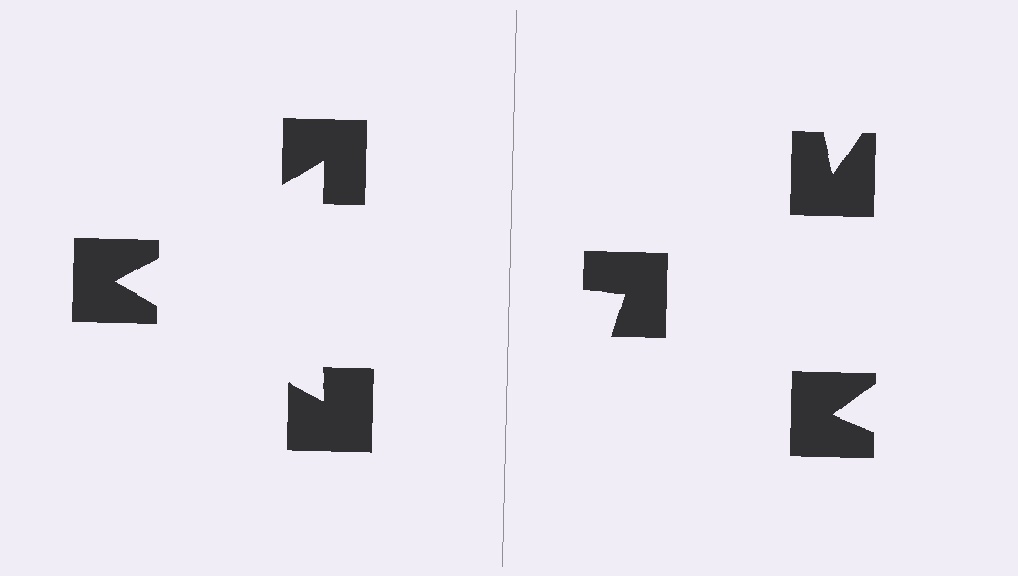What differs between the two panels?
The notched squares are positioned identically on both sides; only the wedge orientations differ. On the left they align to a triangle; on the right they are misaligned.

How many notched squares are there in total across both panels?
6 — 3 on each side.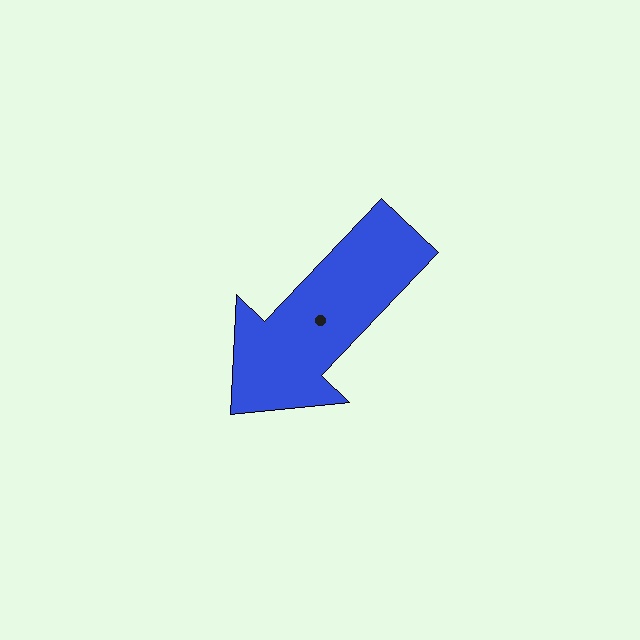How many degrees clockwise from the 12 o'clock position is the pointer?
Approximately 223 degrees.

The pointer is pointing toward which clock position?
Roughly 7 o'clock.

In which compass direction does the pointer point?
Southwest.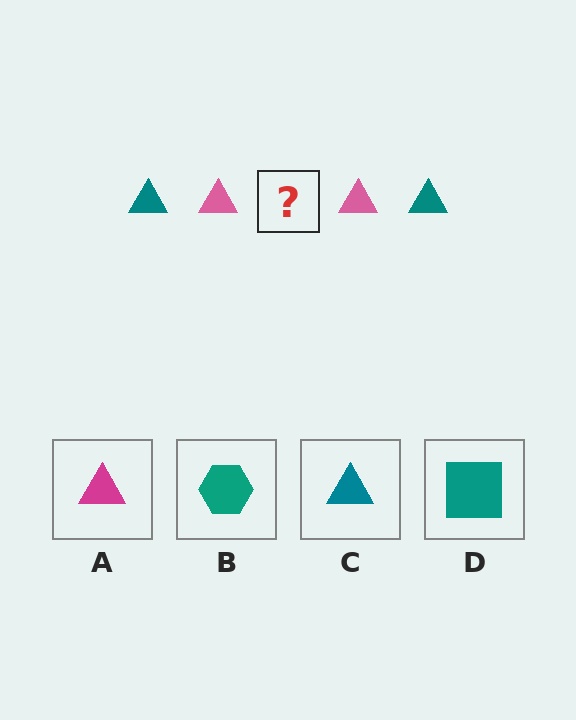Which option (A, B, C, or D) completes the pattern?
C.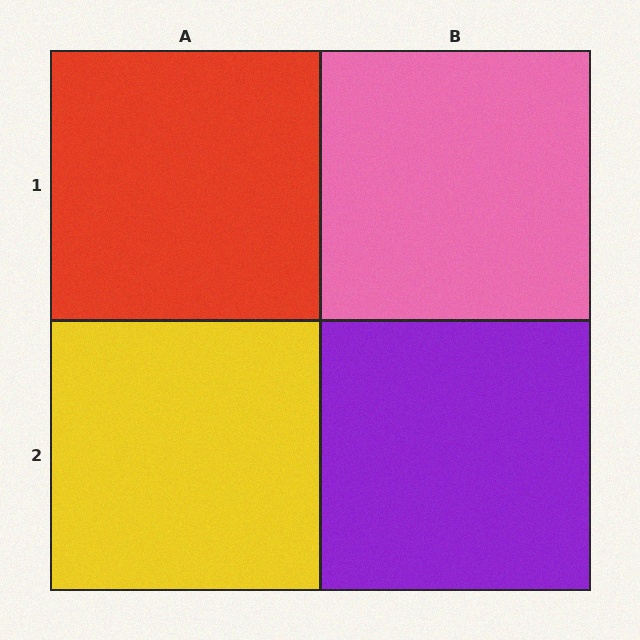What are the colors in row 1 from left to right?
Red, pink.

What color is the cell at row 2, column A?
Yellow.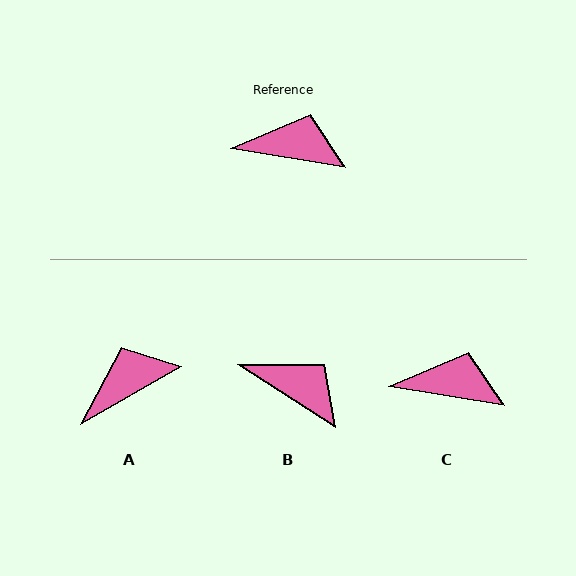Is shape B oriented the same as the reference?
No, it is off by about 23 degrees.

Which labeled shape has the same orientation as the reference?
C.